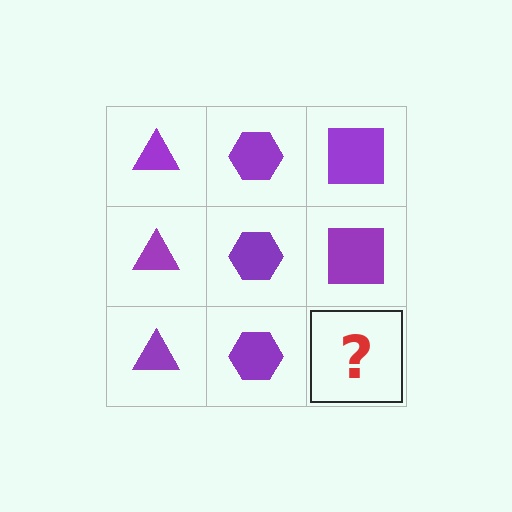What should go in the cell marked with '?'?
The missing cell should contain a purple square.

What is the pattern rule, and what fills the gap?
The rule is that each column has a consistent shape. The gap should be filled with a purple square.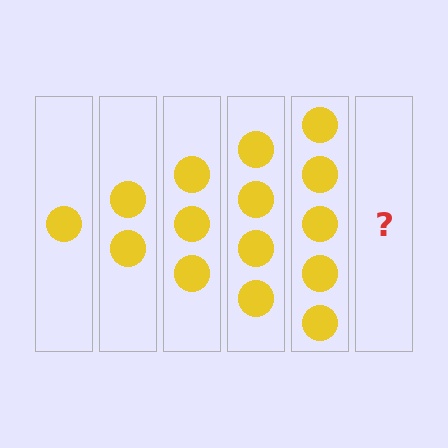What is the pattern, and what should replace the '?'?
The pattern is that each step adds one more circle. The '?' should be 6 circles.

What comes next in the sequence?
The next element should be 6 circles.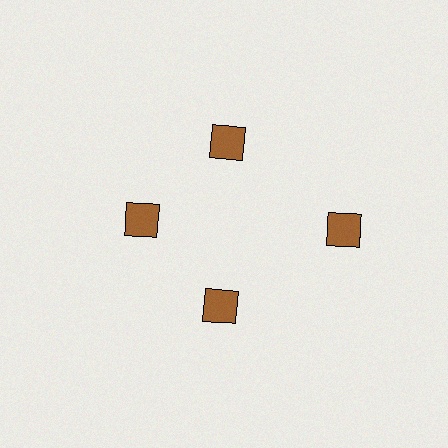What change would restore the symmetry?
The symmetry would be restored by moving it inward, back onto the ring so that all 4 diamonds sit at equal angles and equal distance from the center.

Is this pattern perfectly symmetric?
No. The 4 brown diamonds are arranged in a ring, but one element near the 3 o'clock position is pushed outward from the center, breaking the 4-fold rotational symmetry.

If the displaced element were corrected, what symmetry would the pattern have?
It would have 4-fold rotational symmetry — the pattern would map onto itself every 90 degrees.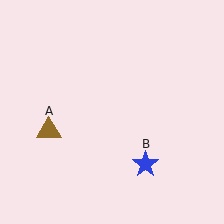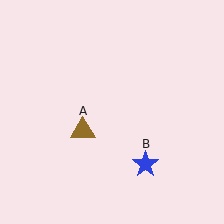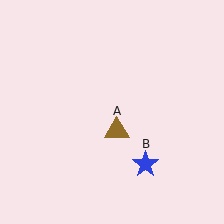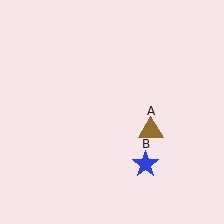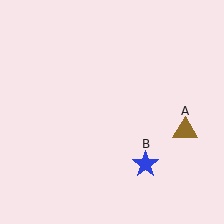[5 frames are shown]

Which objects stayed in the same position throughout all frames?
Blue star (object B) remained stationary.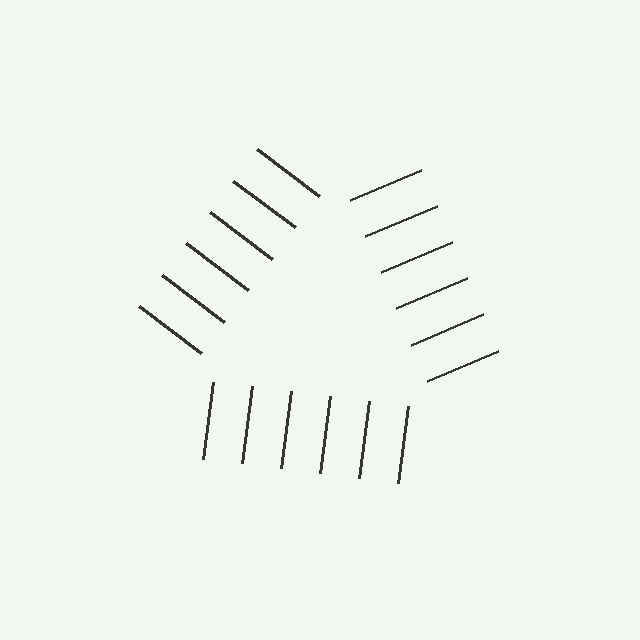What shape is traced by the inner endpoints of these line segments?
An illusory triangle — the line segments terminate on its edges but no continuous stroke is drawn.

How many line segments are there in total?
18 — 6 along each of the 3 edges.